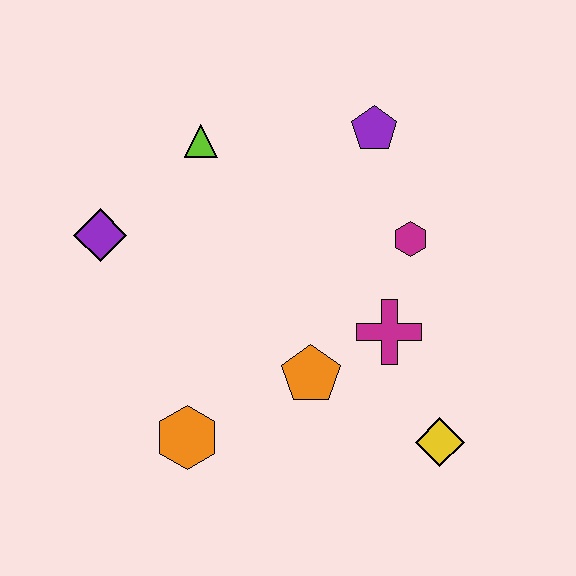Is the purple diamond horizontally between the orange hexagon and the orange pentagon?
No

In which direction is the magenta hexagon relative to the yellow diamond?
The magenta hexagon is above the yellow diamond.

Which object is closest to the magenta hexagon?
The magenta cross is closest to the magenta hexagon.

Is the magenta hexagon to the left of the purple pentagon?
No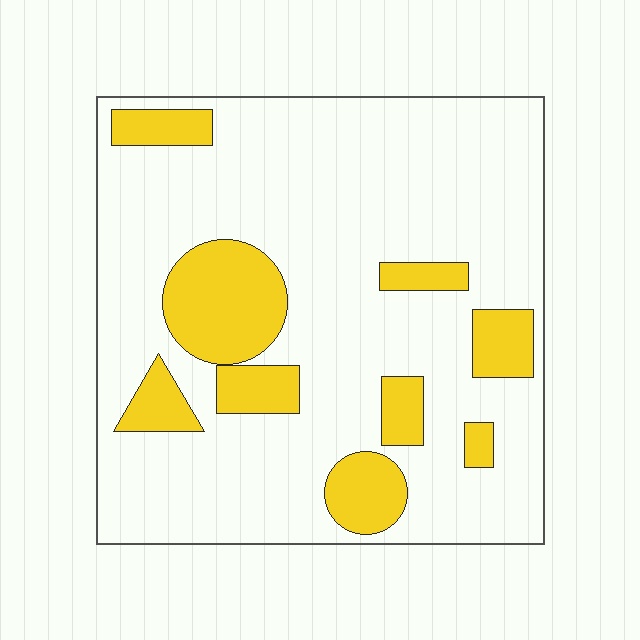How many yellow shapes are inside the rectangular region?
9.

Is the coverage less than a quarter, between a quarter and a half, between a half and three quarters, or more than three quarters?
Less than a quarter.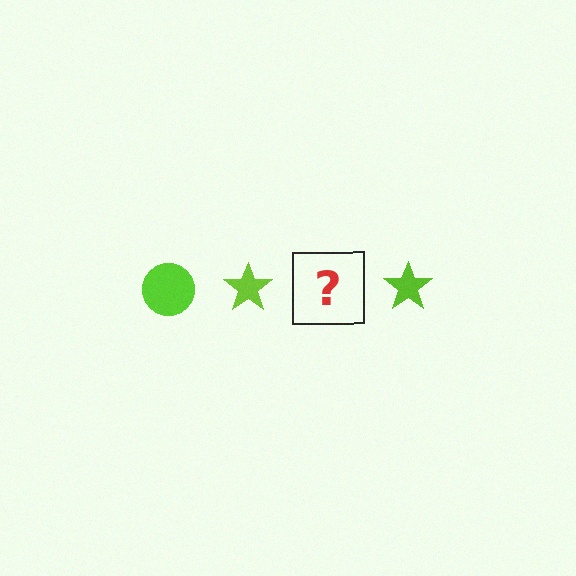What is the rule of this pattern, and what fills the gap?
The rule is that the pattern cycles through circle, star shapes in lime. The gap should be filled with a lime circle.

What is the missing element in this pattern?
The missing element is a lime circle.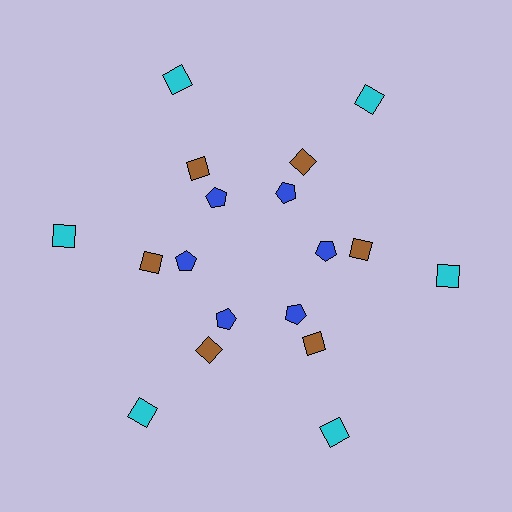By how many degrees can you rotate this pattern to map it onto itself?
The pattern maps onto itself every 60 degrees of rotation.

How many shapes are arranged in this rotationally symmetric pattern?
There are 18 shapes, arranged in 6 groups of 3.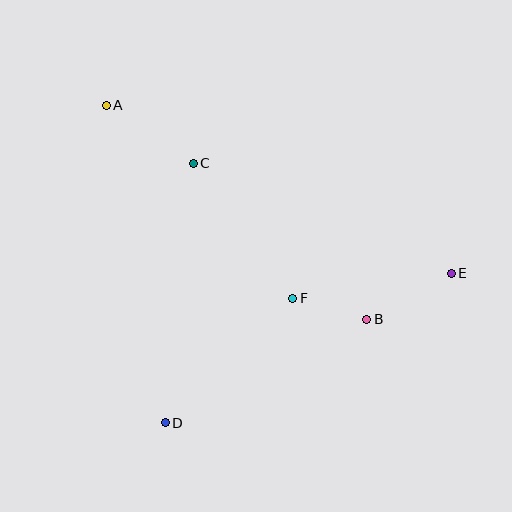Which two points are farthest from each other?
Points A and E are farthest from each other.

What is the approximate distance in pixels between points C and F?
The distance between C and F is approximately 168 pixels.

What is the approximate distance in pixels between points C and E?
The distance between C and E is approximately 281 pixels.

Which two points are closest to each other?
Points B and F are closest to each other.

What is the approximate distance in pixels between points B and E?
The distance between B and E is approximately 97 pixels.